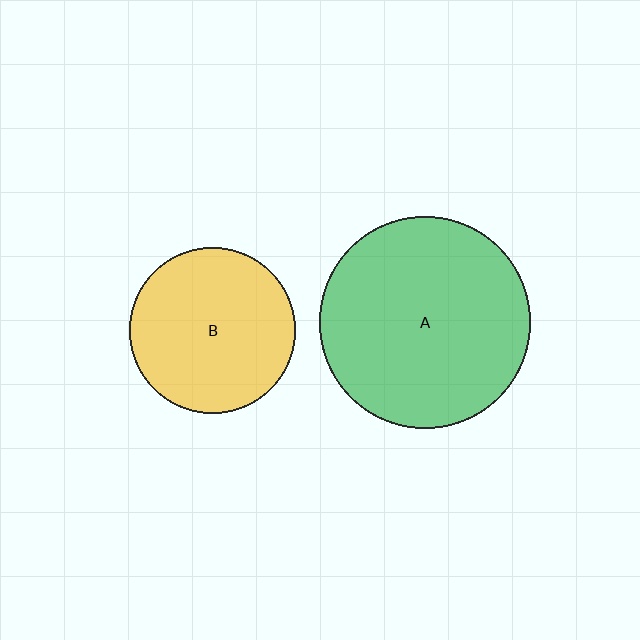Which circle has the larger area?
Circle A (green).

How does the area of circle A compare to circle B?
Approximately 1.6 times.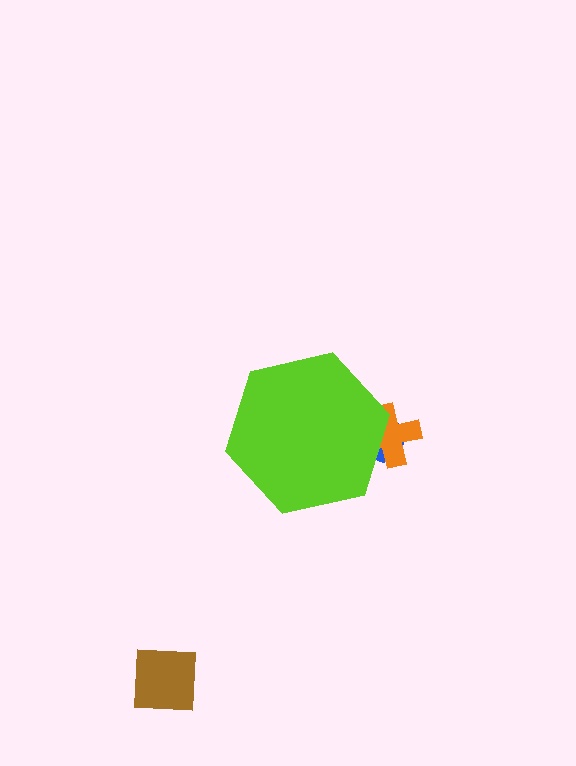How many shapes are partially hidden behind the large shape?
2 shapes are partially hidden.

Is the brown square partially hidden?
No, the brown square is fully visible.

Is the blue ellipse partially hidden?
Yes, the blue ellipse is partially hidden behind the lime hexagon.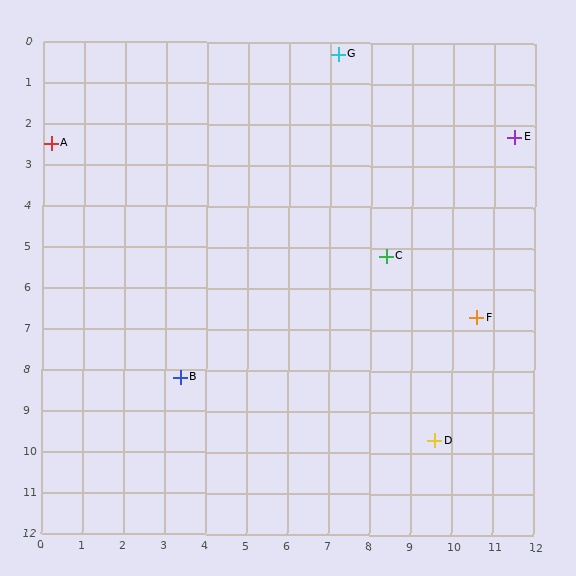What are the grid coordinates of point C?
Point C is at approximately (8.4, 5.2).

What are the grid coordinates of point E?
Point E is at approximately (11.5, 2.3).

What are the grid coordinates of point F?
Point F is at approximately (10.6, 6.7).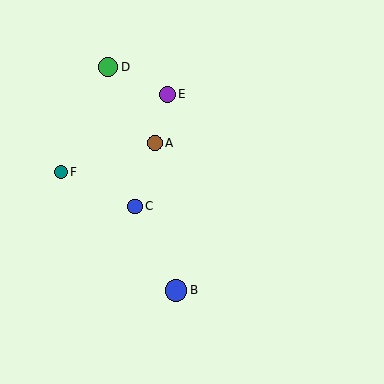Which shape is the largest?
The blue circle (labeled B) is the largest.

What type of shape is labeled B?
Shape B is a blue circle.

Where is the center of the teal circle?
The center of the teal circle is at (61, 172).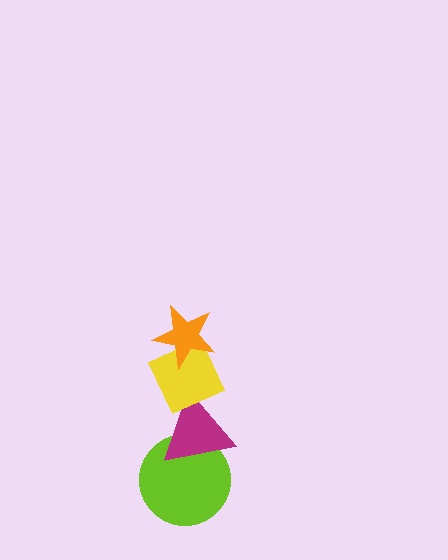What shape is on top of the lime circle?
The magenta triangle is on top of the lime circle.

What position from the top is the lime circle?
The lime circle is 4th from the top.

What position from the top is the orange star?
The orange star is 1st from the top.